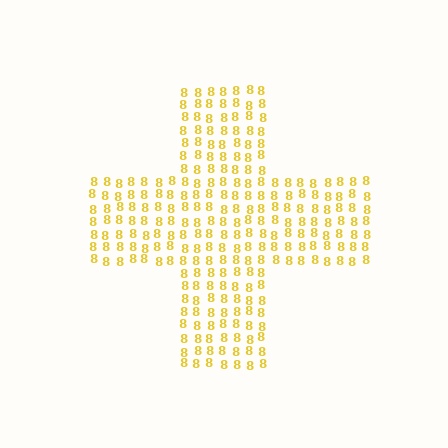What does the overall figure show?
The overall figure shows a cross.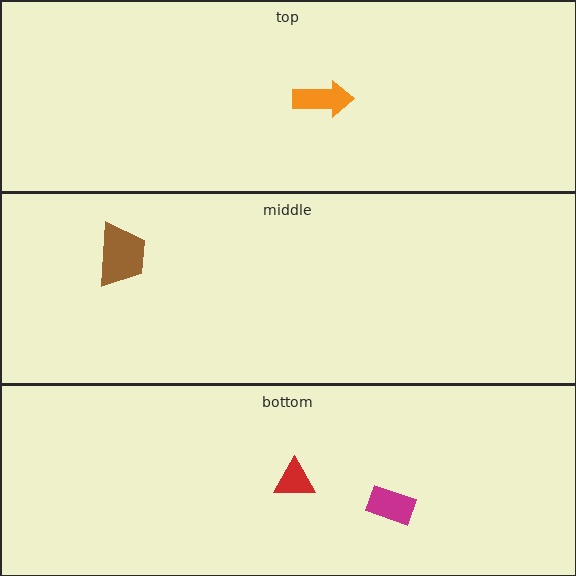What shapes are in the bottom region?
The magenta rectangle, the red triangle.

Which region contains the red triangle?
The bottom region.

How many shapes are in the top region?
1.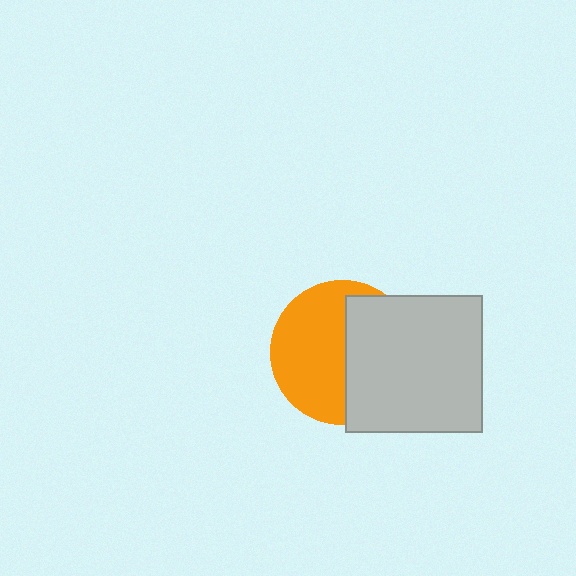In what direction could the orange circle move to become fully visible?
The orange circle could move left. That would shift it out from behind the light gray square entirely.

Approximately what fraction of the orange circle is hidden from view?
Roughly 45% of the orange circle is hidden behind the light gray square.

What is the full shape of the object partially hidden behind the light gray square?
The partially hidden object is an orange circle.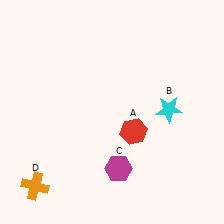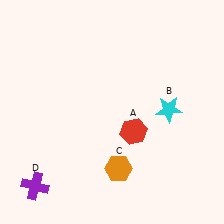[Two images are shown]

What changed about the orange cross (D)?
In Image 1, D is orange. In Image 2, it changed to purple.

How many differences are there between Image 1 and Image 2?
There are 2 differences between the two images.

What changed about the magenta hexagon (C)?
In Image 1, C is magenta. In Image 2, it changed to orange.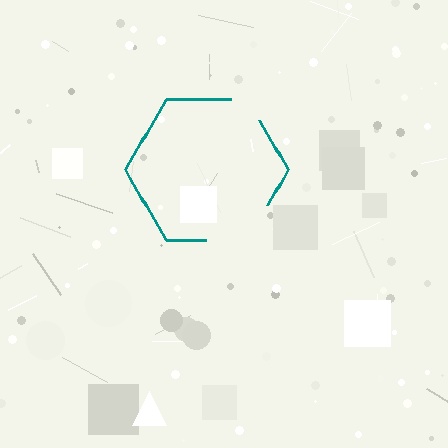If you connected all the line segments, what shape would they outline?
They would outline a hexagon.